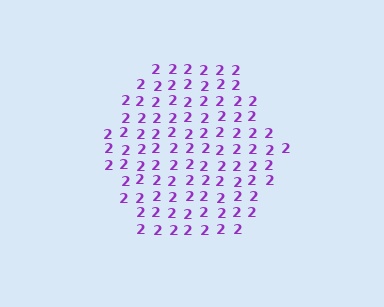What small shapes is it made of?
It is made of small digit 2's.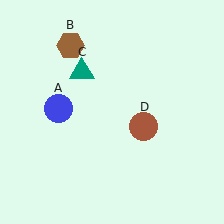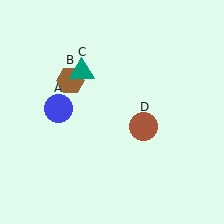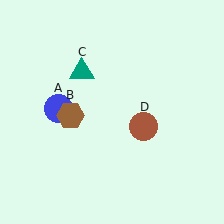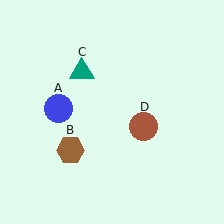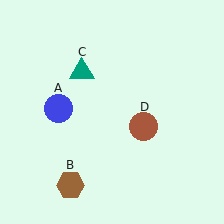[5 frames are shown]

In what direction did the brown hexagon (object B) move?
The brown hexagon (object B) moved down.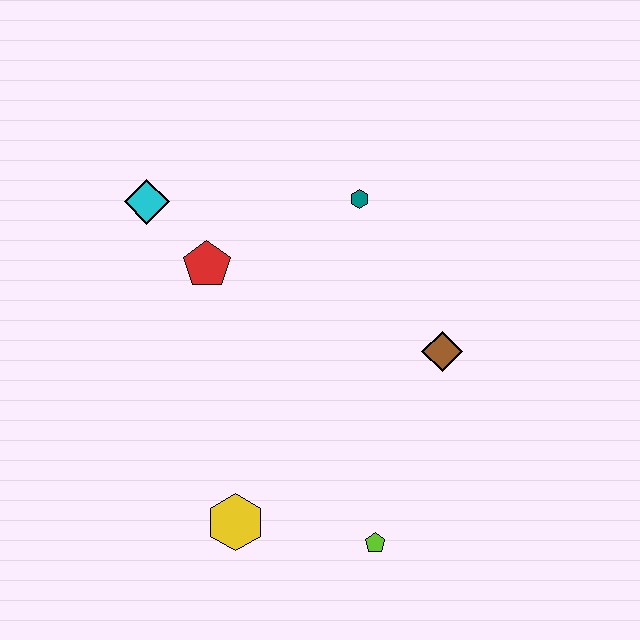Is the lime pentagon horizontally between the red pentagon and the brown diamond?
Yes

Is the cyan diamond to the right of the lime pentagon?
No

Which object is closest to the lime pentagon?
The yellow hexagon is closest to the lime pentagon.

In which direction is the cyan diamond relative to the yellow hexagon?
The cyan diamond is above the yellow hexagon.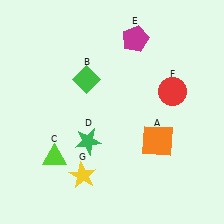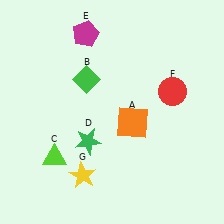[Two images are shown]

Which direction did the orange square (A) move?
The orange square (A) moved left.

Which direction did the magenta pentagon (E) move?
The magenta pentagon (E) moved left.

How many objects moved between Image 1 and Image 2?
2 objects moved between the two images.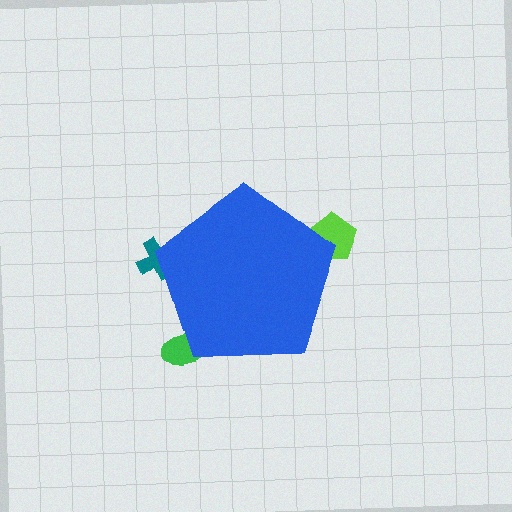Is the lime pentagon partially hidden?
Yes, the lime pentagon is partially hidden behind the blue pentagon.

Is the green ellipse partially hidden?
Yes, the green ellipse is partially hidden behind the blue pentagon.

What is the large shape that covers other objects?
A blue pentagon.